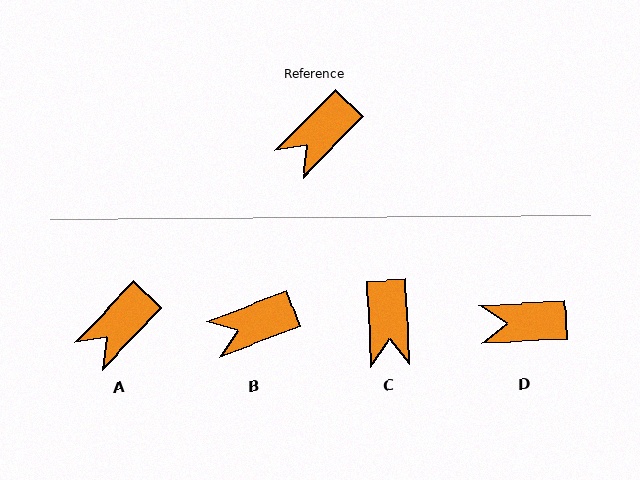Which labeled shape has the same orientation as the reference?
A.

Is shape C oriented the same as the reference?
No, it is off by about 47 degrees.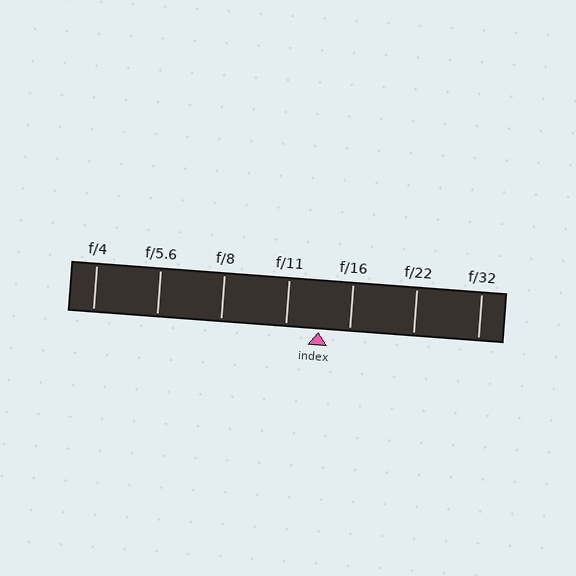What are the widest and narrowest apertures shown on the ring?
The widest aperture shown is f/4 and the narrowest is f/32.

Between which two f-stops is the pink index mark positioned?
The index mark is between f/11 and f/16.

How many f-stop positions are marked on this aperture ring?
There are 7 f-stop positions marked.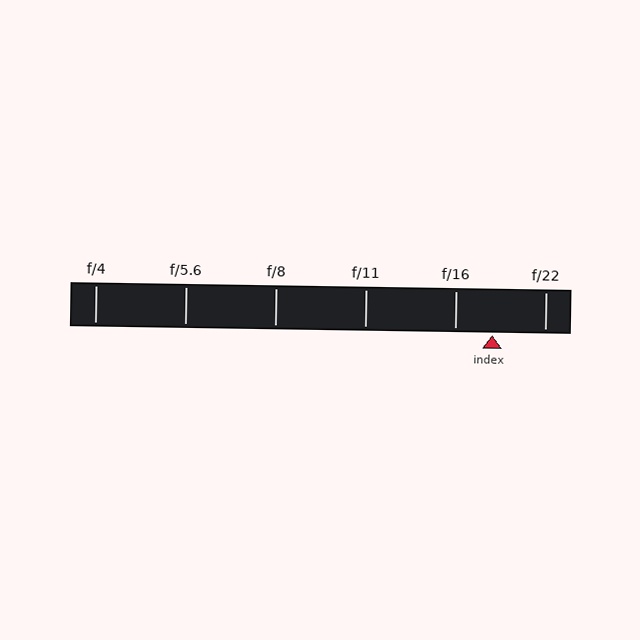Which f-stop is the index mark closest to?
The index mark is closest to f/16.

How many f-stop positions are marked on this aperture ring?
There are 6 f-stop positions marked.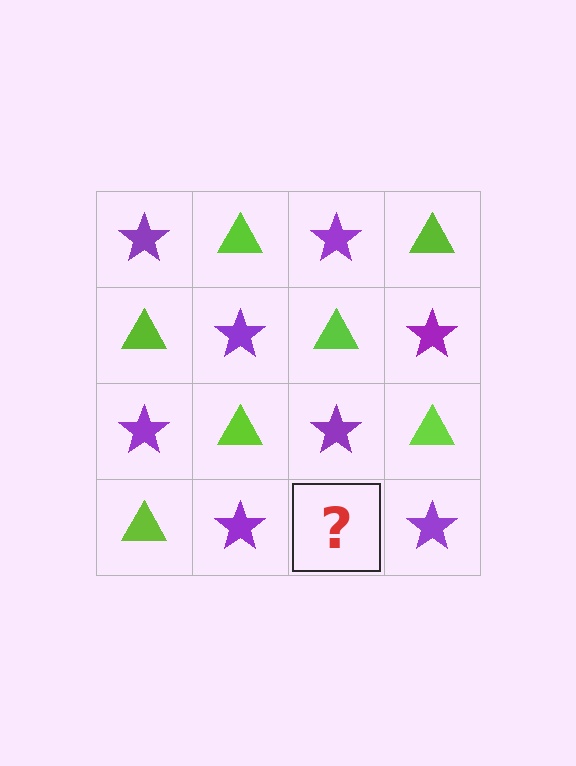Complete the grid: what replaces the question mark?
The question mark should be replaced with a lime triangle.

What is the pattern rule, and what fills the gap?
The rule is that it alternates purple star and lime triangle in a checkerboard pattern. The gap should be filled with a lime triangle.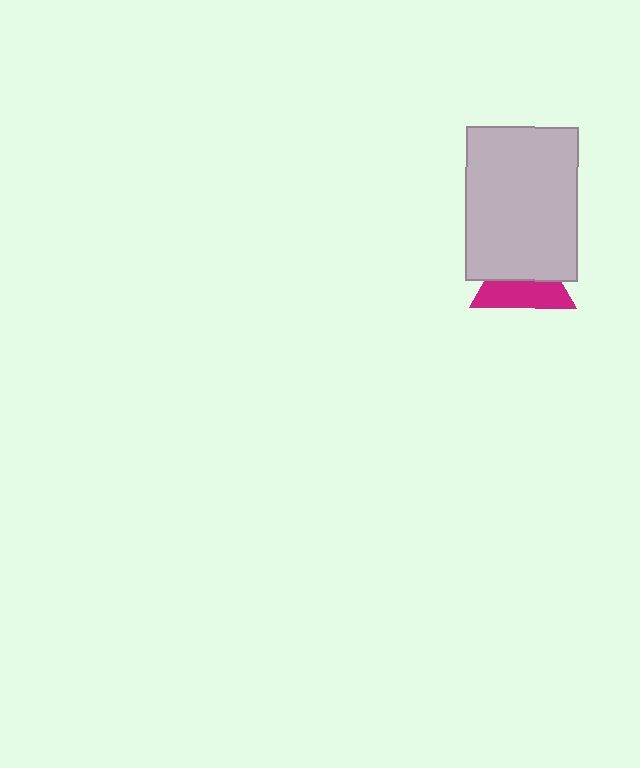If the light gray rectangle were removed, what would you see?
You would see the complete magenta triangle.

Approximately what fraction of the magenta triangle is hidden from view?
Roughly 52% of the magenta triangle is hidden behind the light gray rectangle.